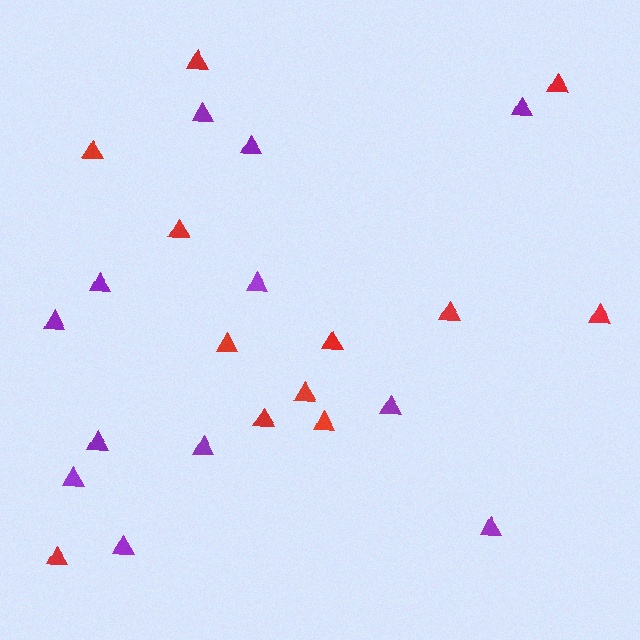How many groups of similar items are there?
There are 2 groups: one group of red triangles (12) and one group of purple triangles (12).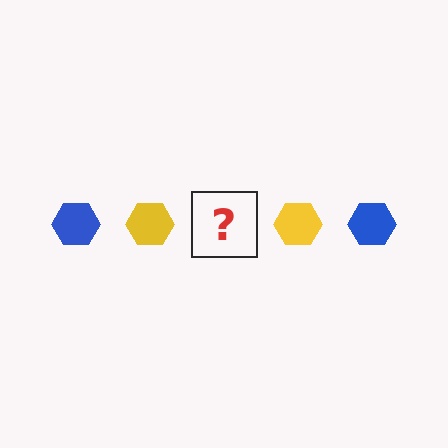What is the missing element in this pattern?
The missing element is a blue hexagon.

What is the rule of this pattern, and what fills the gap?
The rule is that the pattern cycles through blue, yellow hexagons. The gap should be filled with a blue hexagon.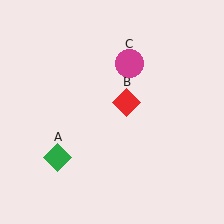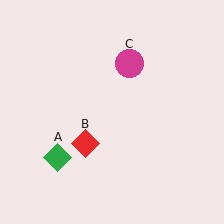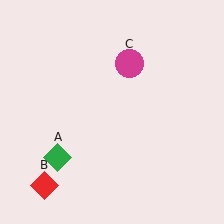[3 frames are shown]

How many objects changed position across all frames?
1 object changed position: red diamond (object B).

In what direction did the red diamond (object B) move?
The red diamond (object B) moved down and to the left.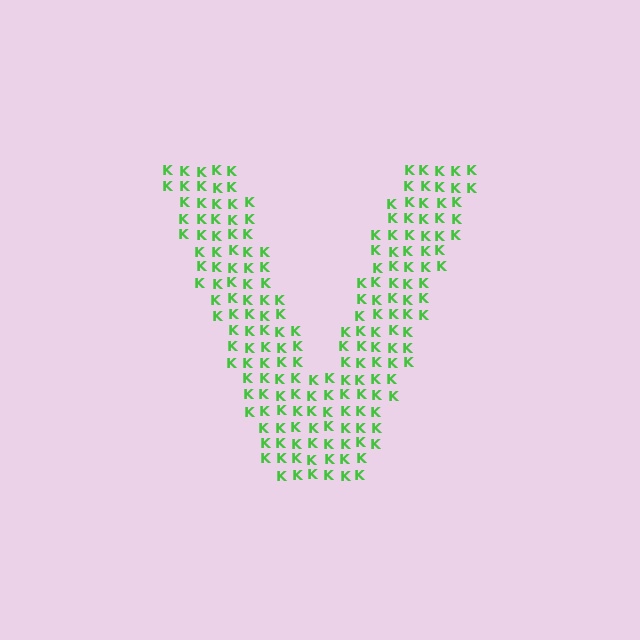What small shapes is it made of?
It is made of small letter K's.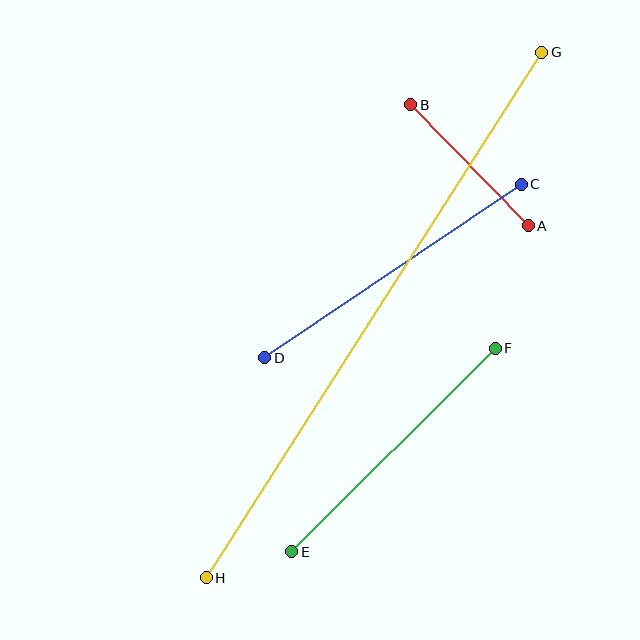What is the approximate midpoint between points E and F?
The midpoint is at approximately (393, 450) pixels.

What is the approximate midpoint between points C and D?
The midpoint is at approximately (393, 271) pixels.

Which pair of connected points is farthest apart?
Points G and H are farthest apart.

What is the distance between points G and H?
The distance is approximately 623 pixels.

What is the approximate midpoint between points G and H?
The midpoint is at approximately (374, 315) pixels.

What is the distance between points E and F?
The distance is approximately 288 pixels.